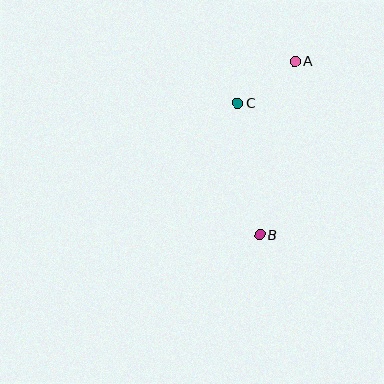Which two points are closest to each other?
Points A and C are closest to each other.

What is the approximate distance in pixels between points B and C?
The distance between B and C is approximately 134 pixels.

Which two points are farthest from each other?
Points A and B are farthest from each other.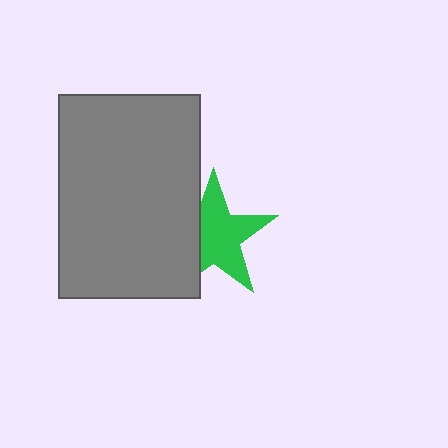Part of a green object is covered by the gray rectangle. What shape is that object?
It is a star.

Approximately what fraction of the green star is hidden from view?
Roughly 32% of the green star is hidden behind the gray rectangle.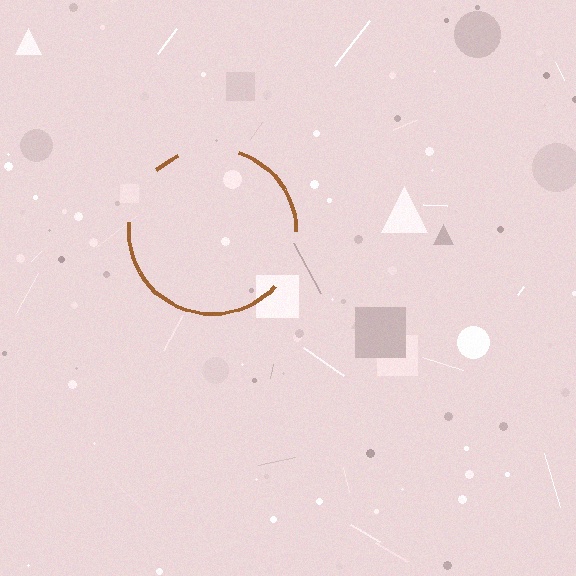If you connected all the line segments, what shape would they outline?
They would outline a circle.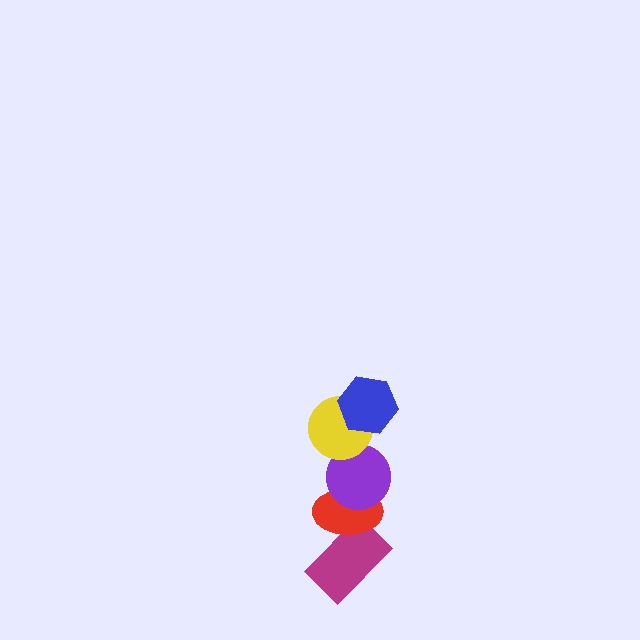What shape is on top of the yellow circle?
The blue hexagon is on top of the yellow circle.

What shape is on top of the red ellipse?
The purple circle is on top of the red ellipse.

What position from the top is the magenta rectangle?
The magenta rectangle is 5th from the top.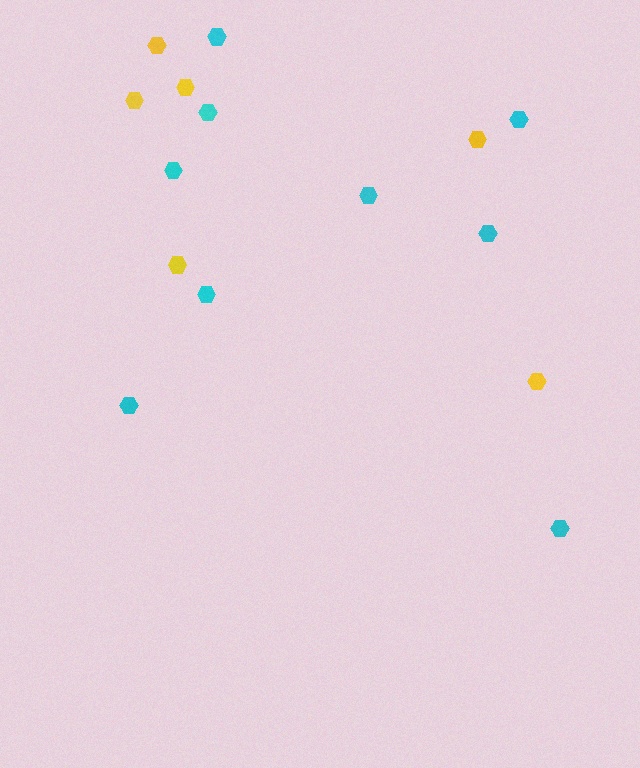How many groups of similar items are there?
There are 2 groups: one group of yellow hexagons (6) and one group of cyan hexagons (9).